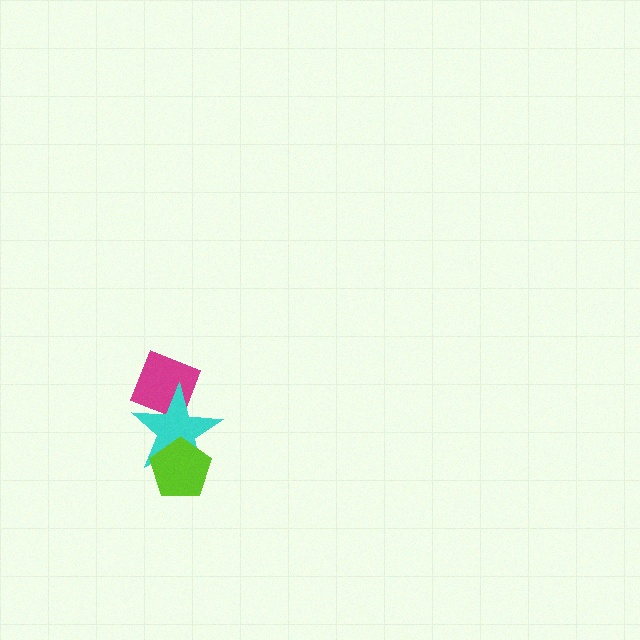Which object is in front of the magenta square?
The cyan star is in front of the magenta square.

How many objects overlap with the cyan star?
2 objects overlap with the cyan star.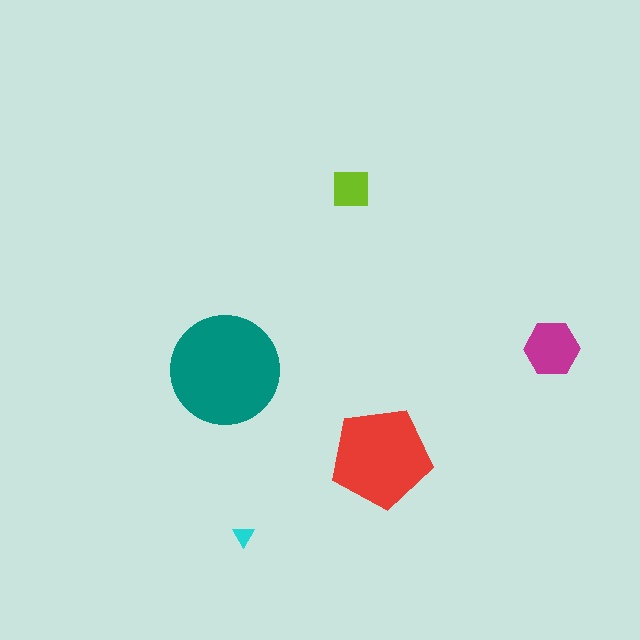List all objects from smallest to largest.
The cyan triangle, the lime square, the magenta hexagon, the red pentagon, the teal circle.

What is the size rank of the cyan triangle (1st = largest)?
5th.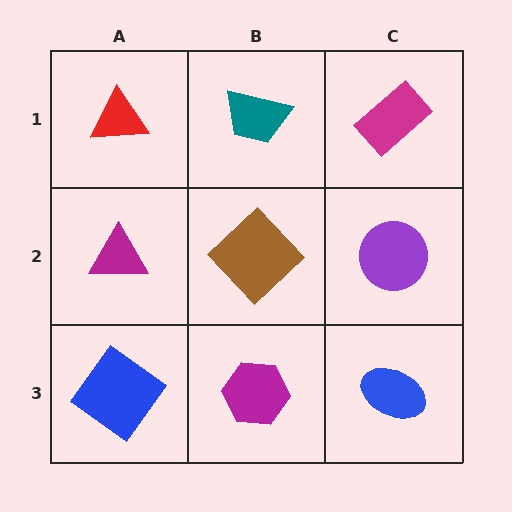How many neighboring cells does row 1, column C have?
2.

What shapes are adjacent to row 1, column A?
A magenta triangle (row 2, column A), a teal trapezoid (row 1, column B).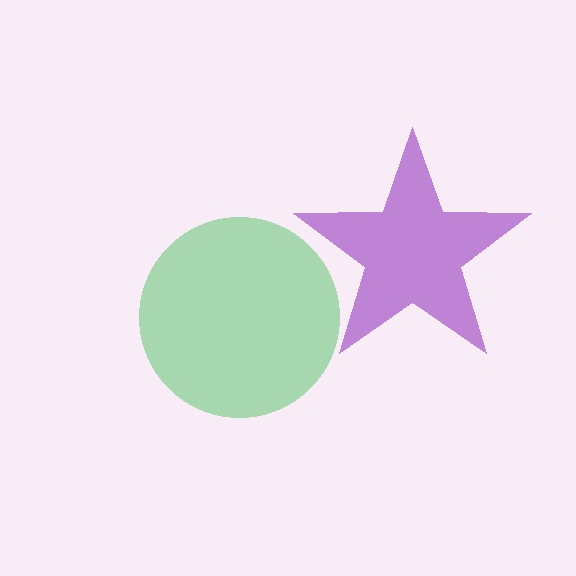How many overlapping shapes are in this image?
There are 2 overlapping shapes in the image.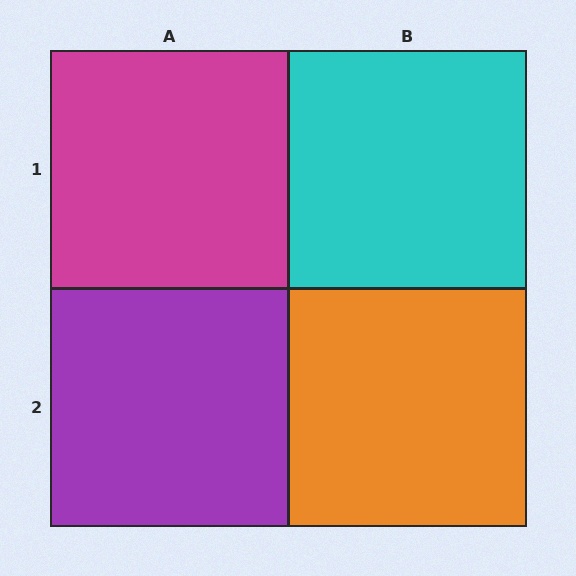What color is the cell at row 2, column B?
Orange.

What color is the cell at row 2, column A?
Purple.